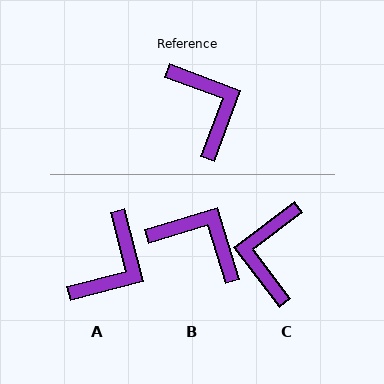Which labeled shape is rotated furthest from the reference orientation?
C, about 148 degrees away.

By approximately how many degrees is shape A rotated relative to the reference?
Approximately 55 degrees clockwise.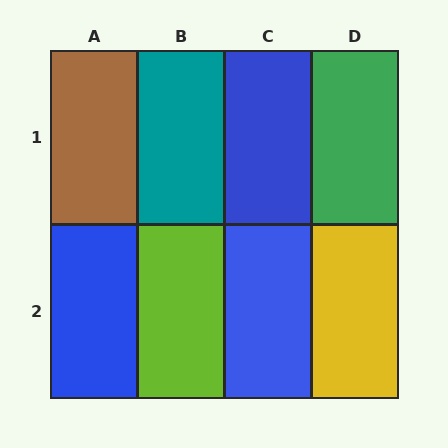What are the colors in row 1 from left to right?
Brown, teal, blue, green.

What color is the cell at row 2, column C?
Blue.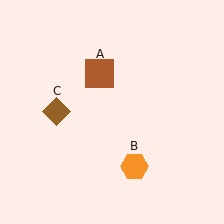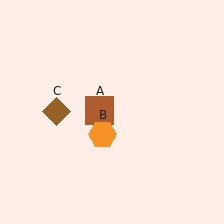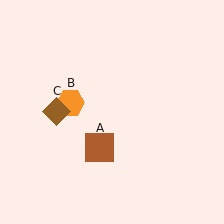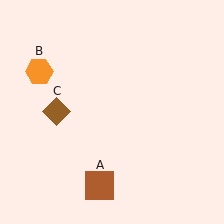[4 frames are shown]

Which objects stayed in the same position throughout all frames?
Brown diamond (object C) remained stationary.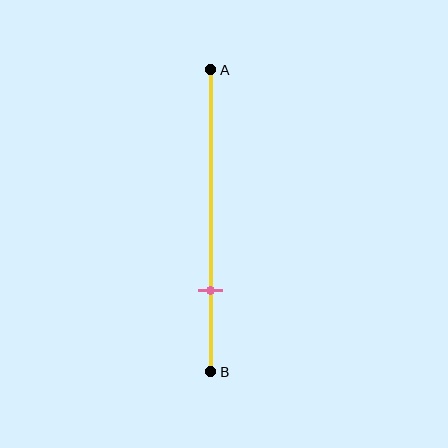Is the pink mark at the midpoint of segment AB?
No, the mark is at about 75% from A, not at the 50% midpoint.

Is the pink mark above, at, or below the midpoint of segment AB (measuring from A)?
The pink mark is below the midpoint of segment AB.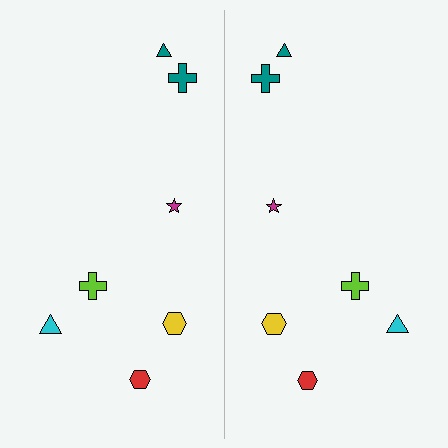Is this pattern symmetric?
Yes, this pattern has bilateral (reflection) symmetry.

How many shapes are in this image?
There are 14 shapes in this image.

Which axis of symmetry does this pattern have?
The pattern has a vertical axis of symmetry running through the center of the image.